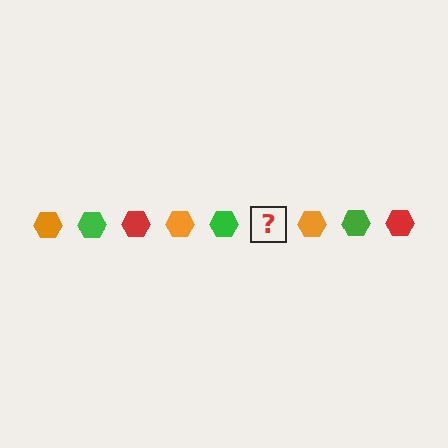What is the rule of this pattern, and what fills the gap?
The rule is that the pattern cycles through orange, green, red hexagons. The gap should be filled with a red hexagon.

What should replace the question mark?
The question mark should be replaced with a red hexagon.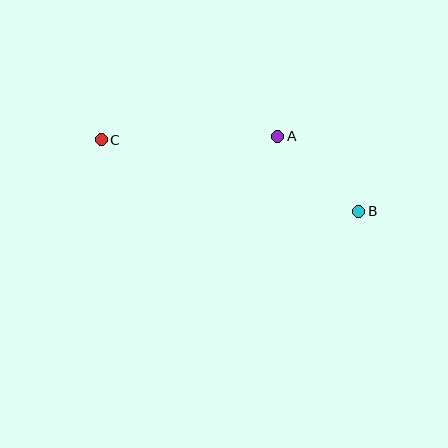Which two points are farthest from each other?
Points B and C are farthest from each other.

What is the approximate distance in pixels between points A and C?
The distance between A and C is approximately 176 pixels.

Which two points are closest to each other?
Points A and B are closest to each other.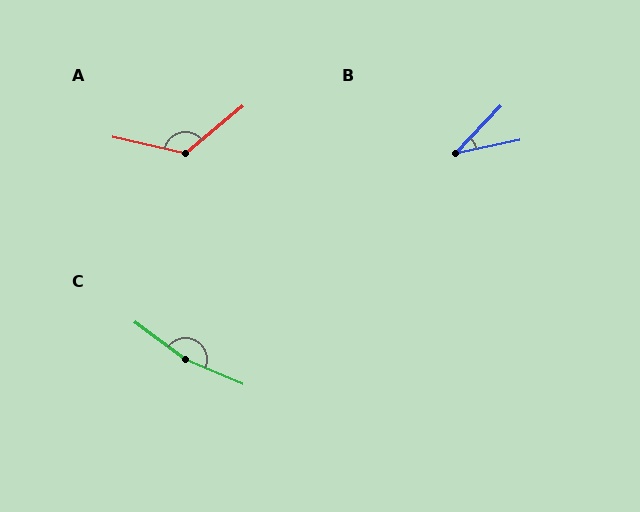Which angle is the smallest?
B, at approximately 34 degrees.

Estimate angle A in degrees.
Approximately 127 degrees.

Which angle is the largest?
C, at approximately 167 degrees.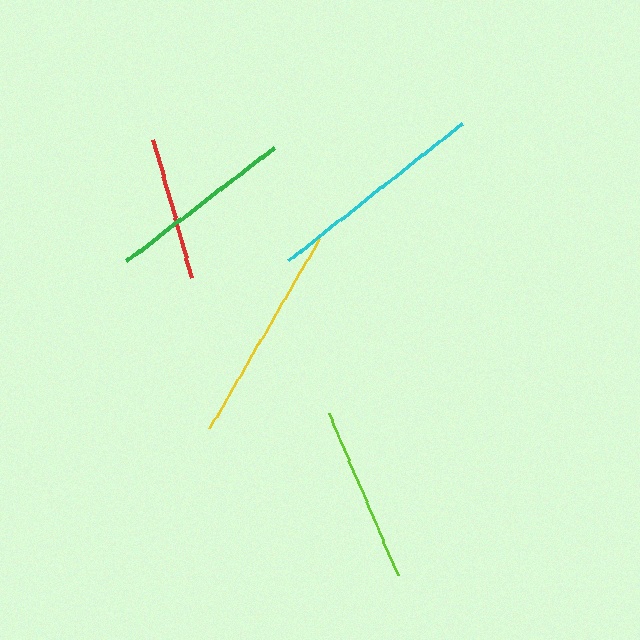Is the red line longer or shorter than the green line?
The green line is longer than the red line.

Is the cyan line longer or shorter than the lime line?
The cyan line is longer than the lime line.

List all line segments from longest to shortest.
From longest to shortest: cyan, yellow, green, lime, red.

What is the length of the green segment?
The green segment is approximately 186 pixels long.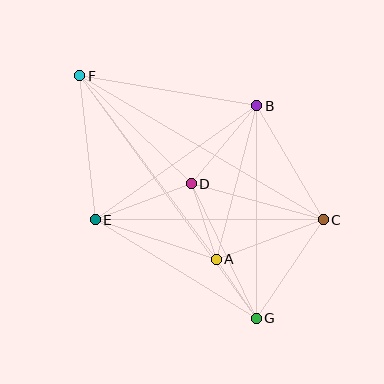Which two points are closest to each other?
Points A and G are closest to each other.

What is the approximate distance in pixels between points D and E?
The distance between D and E is approximately 103 pixels.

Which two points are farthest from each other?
Points F and G are farthest from each other.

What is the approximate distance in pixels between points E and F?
The distance between E and F is approximately 145 pixels.